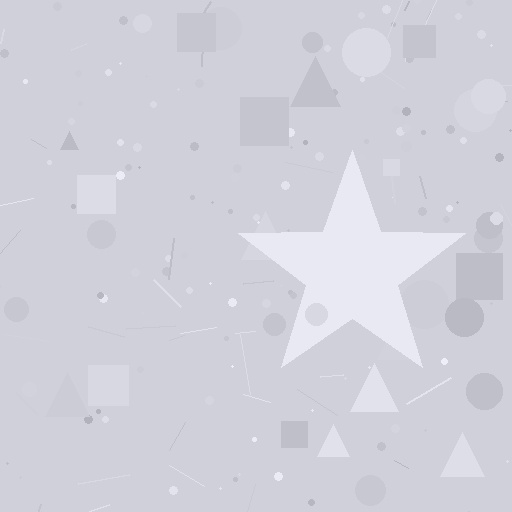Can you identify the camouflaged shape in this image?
The camouflaged shape is a star.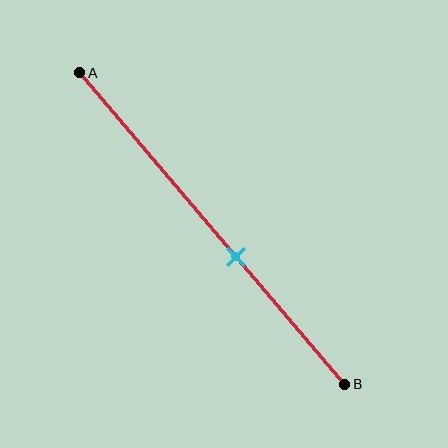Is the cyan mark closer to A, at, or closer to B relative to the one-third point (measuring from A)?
The cyan mark is closer to point B than the one-third point of segment AB.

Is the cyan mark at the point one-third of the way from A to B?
No, the mark is at about 60% from A, not at the 33% one-third point.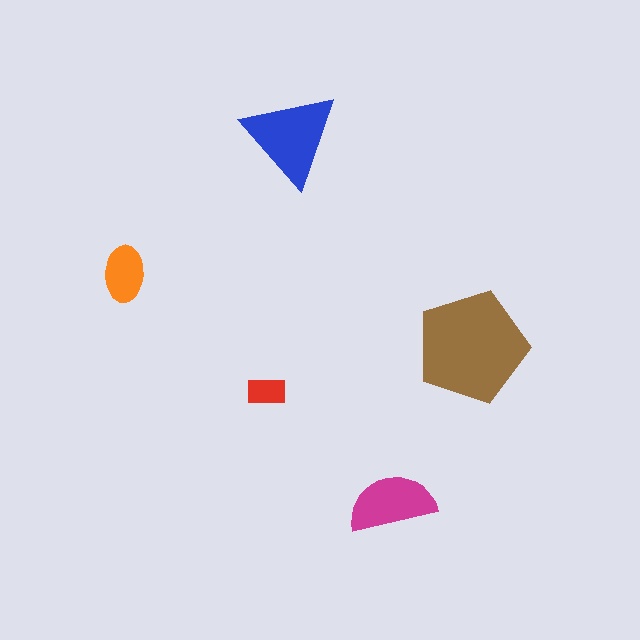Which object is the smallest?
The red rectangle.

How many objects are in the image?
There are 5 objects in the image.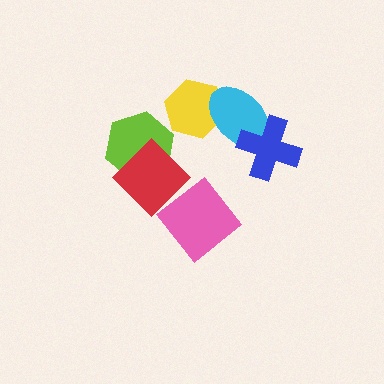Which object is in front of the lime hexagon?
The red diamond is in front of the lime hexagon.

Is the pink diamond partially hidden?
No, no other shape covers it.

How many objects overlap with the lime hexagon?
1 object overlaps with the lime hexagon.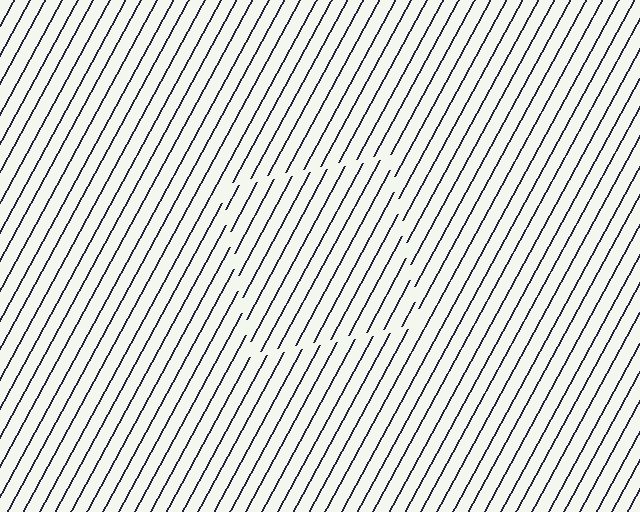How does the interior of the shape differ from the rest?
The interior of the shape contains the same grating, shifted by half a period — the contour is defined by the phase discontinuity where line-ends from the inner and outer gratings abut.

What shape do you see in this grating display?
An illusory square. The interior of the shape contains the same grating, shifted by half a period — the contour is defined by the phase discontinuity where line-ends from the inner and outer gratings abut.